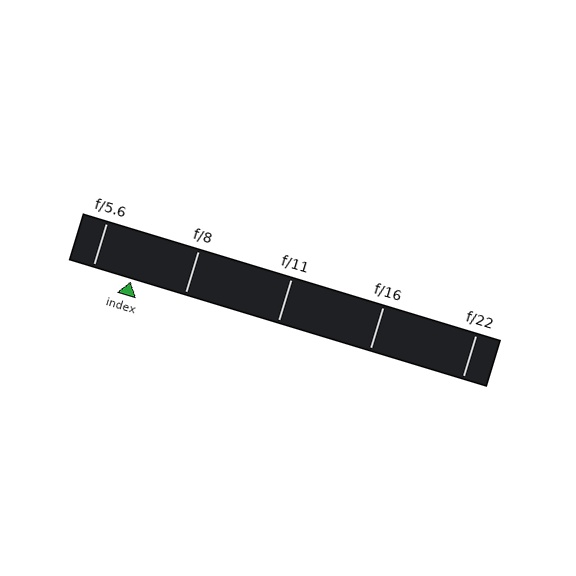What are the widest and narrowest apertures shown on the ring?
The widest aperture shown is f/5.6 and the narrowest is f/22.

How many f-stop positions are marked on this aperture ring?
There are 5 f-stop positions marked.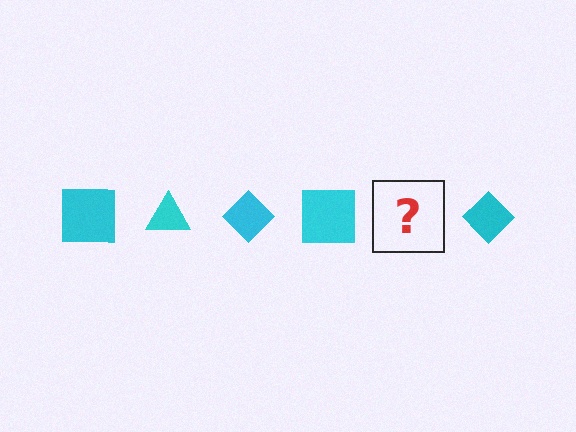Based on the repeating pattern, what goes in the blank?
The blank should be a cyan triangle.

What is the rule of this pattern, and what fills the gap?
The rule is that the pattern cycles through square, triangle, diamond shapes in cyan. The gap should be filled with a cyan triangle.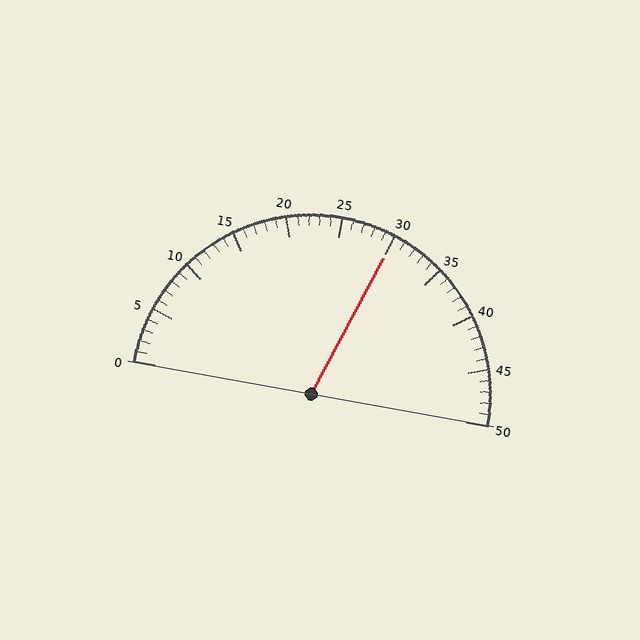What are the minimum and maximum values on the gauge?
The gauge ranges from 0 to 50.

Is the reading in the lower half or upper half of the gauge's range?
The reading is in the upper half of the range (0 to 50).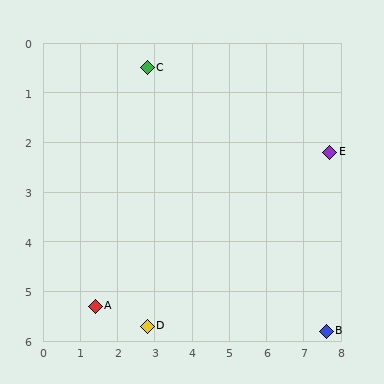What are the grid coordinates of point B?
Point B is at approximately (7.6, 5.8).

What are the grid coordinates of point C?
Point C is at approximately (2.8, 0.5).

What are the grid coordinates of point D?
Point D is at approximately (2.8, 5.7).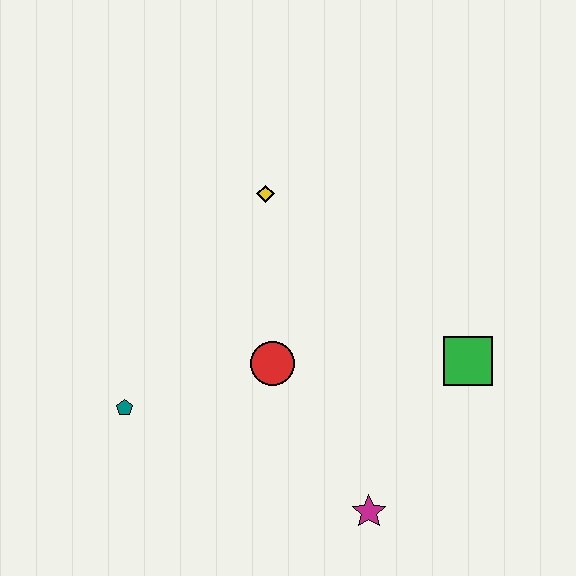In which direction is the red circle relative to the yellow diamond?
The red circle is below the yellow diamond.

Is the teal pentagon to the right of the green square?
No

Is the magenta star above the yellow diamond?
No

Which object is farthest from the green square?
The teal pentagon is farthest from the green square.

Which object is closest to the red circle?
The teal pentagon is closest to the red circle.